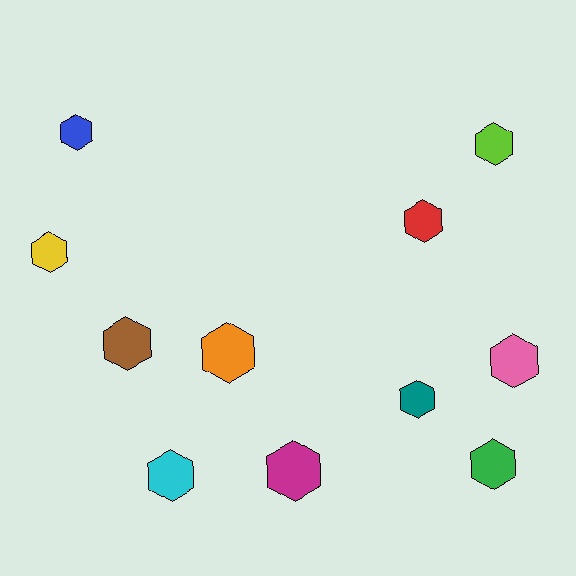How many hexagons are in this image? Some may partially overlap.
There are 11 hexagons.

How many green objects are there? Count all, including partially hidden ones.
There is 1 green object.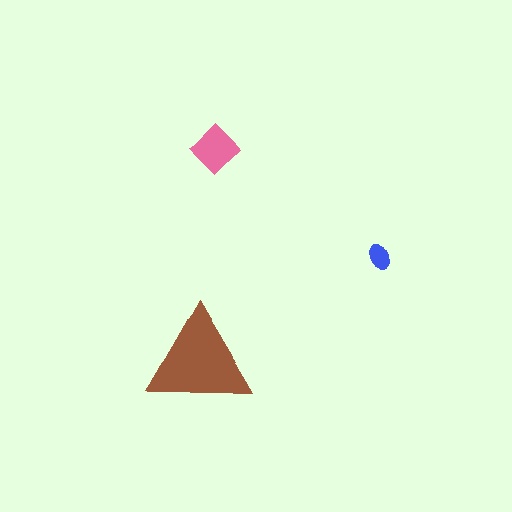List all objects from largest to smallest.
The brown triangle, the pink diamond, the blue ellipse.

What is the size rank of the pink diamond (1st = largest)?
2nd.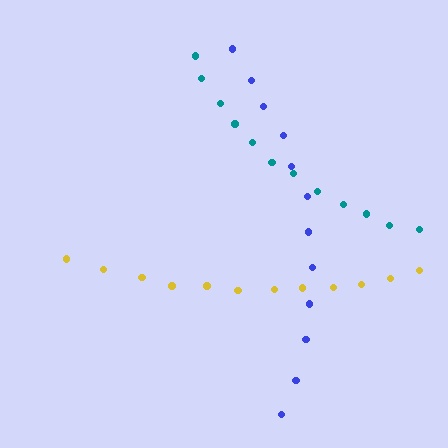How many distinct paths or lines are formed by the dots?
There are 3 distinct paths.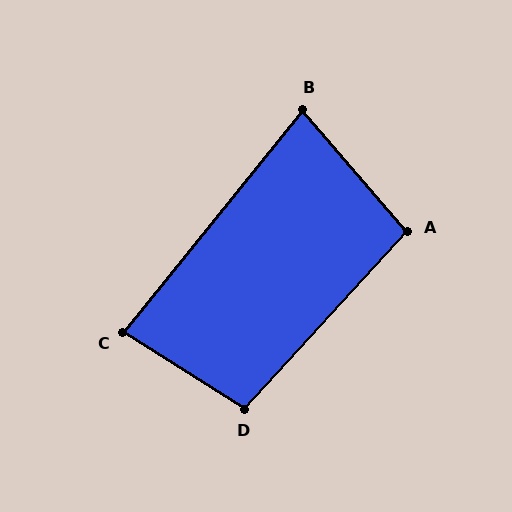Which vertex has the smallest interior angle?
B, at approximately 80 degrees.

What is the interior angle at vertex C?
Approximately 83 degrees (acute).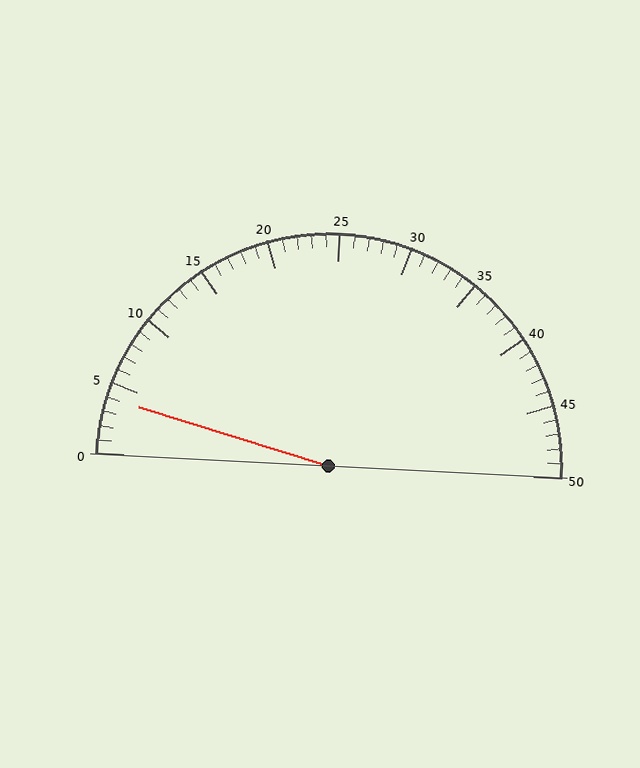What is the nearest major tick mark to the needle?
The nearest major tick mark is 5.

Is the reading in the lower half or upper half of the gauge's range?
The reading is in the lower half of the range (0 to 50).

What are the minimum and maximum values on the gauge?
The gauge ranges from 0 to 50.